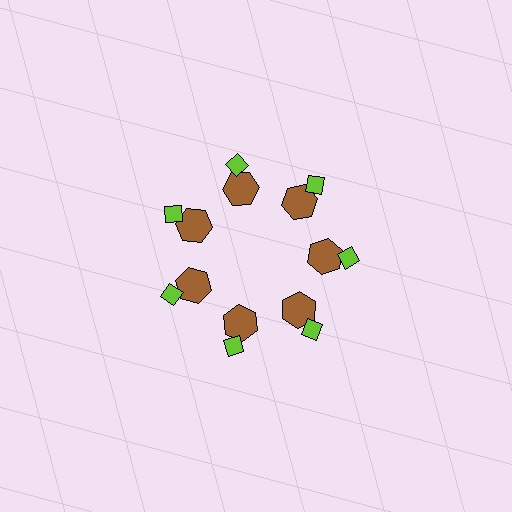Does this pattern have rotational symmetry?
Yes, this pattern has 7-fold rotational symmetry. It looks the same after rotating 51 degrees around the center.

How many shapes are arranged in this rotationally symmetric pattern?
There are 14 shapes, arranged in 7 groups of 2.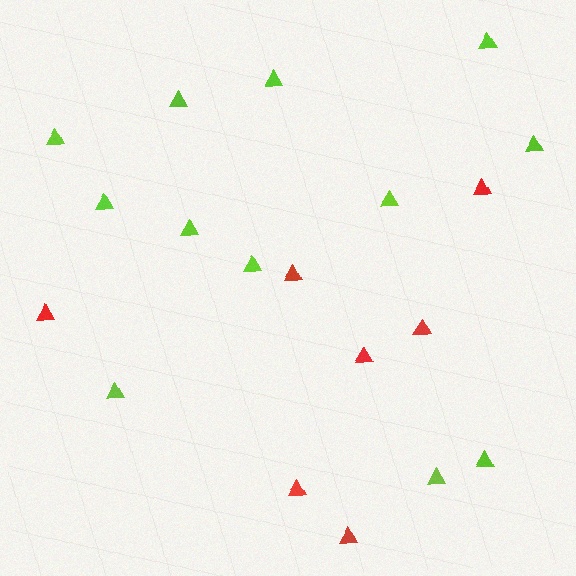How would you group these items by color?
There are 2 groups: one group of red triangles (7) and one group of lime triangles (12).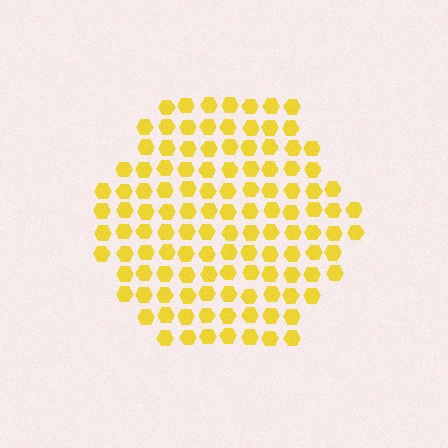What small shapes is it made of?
It is made of small hexagons.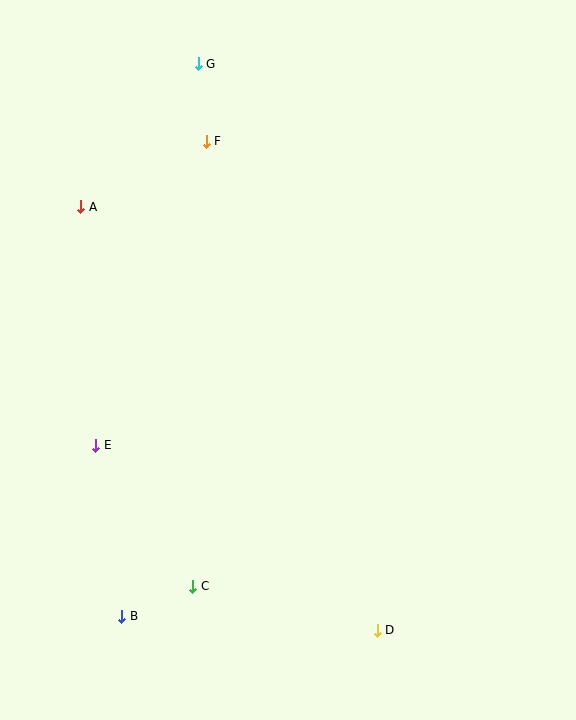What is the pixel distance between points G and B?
The distance between G and B is 558 pixels.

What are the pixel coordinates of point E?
Point E is at (96, 445).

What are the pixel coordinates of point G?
Point G is at (198, 64).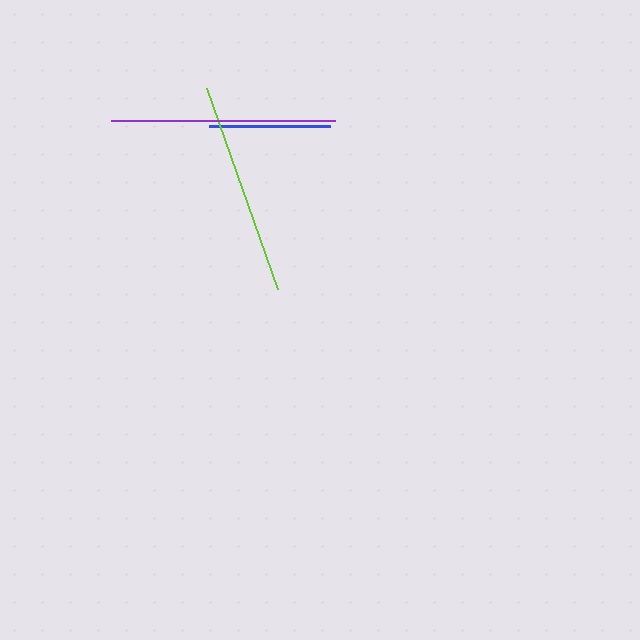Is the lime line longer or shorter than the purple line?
The purple line is longer than the lime line.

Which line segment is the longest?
The purple line is the longest at approximately 224 pixels.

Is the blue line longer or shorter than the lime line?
The lime line is longer than the blue line.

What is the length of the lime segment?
The lime segment is approximately 212 pixels long.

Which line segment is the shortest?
The blue line is the shortest at approximately 121 pixels.